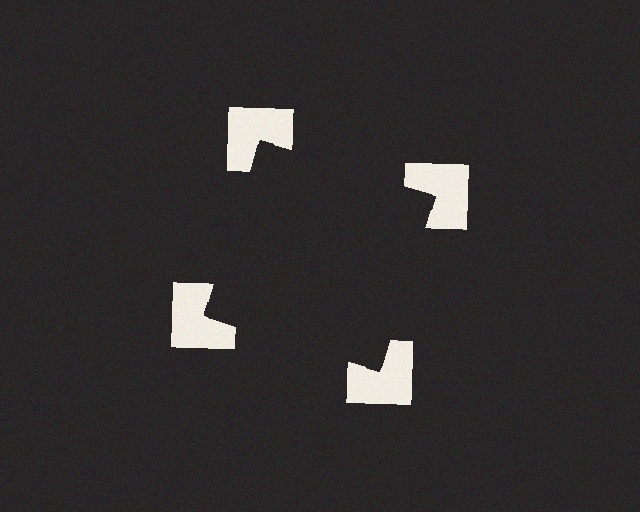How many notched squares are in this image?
There are 4 — one at each vertex of the illusory square.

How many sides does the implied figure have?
4 sides.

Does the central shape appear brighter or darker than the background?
It typically appears slightly darker than the background, even though no actual brightness change is drawn.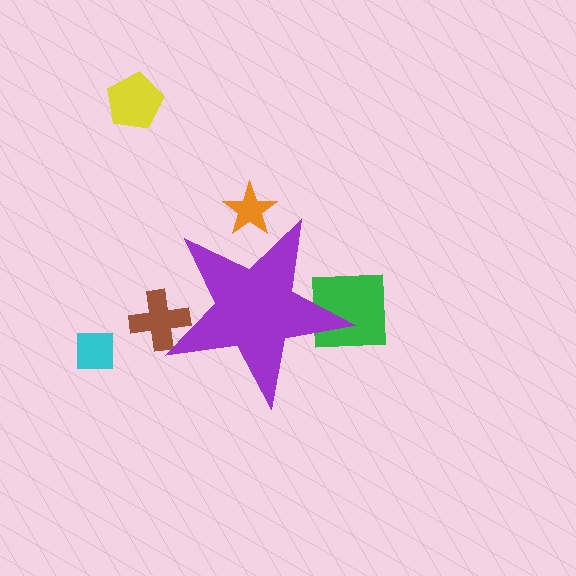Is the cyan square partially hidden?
No, the cyan square is fully visible.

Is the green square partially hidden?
Yes, the green square is partially hidden behind the purple star.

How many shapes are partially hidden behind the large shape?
3 shapes are partially hidden.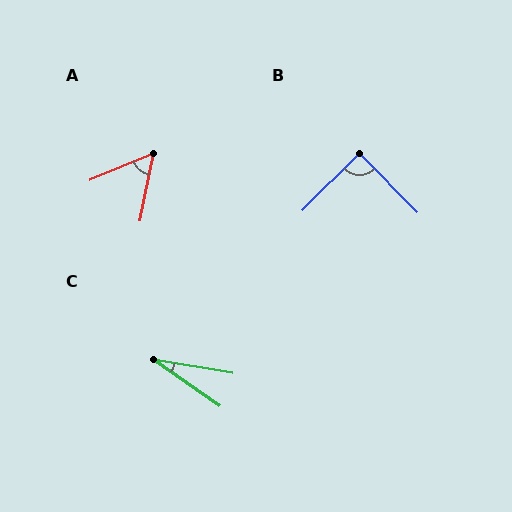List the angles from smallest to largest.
C (25°), A (56°), B (89°).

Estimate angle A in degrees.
Approximately 56 degrees.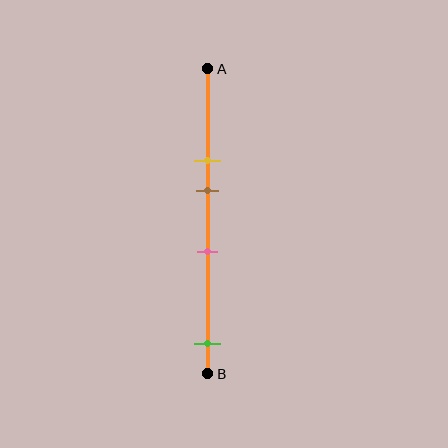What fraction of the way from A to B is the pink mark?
The pink mark is approximately 60% (0.6) of the way from A to B.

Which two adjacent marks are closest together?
The yellow and brown marks are the closest adjacent pair.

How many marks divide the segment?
There are 4 marks dividing the segment.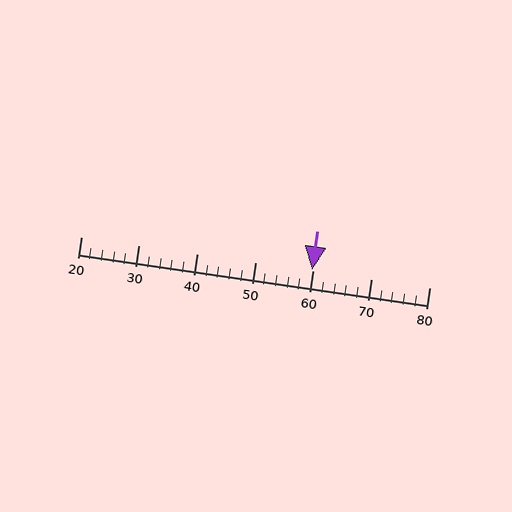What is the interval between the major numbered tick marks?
The major tick marks are spaced 10 units apart.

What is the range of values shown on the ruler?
The ruler shows values from 20 to 80.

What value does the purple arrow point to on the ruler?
The purple arrow points to approximately 60.